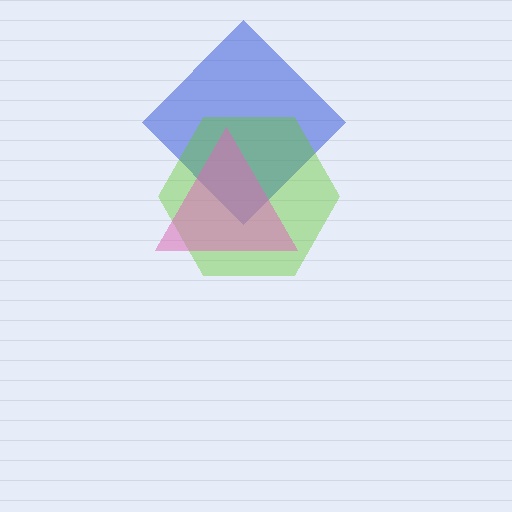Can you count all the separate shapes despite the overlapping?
Yes, there are 3 separate shapes.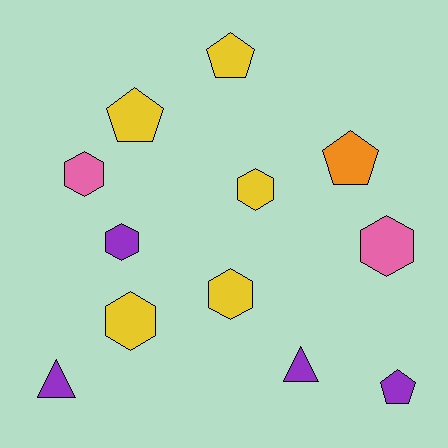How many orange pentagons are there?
There is 1 orange pentagon.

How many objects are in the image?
There are 12 objects.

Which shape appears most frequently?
Hexagon, with 6 objects.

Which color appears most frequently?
Yellow, with 5 objects.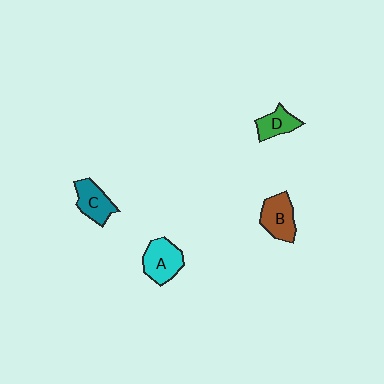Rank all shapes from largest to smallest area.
From largest to smallest: A (cyan), B (brown), C (teal), D (green).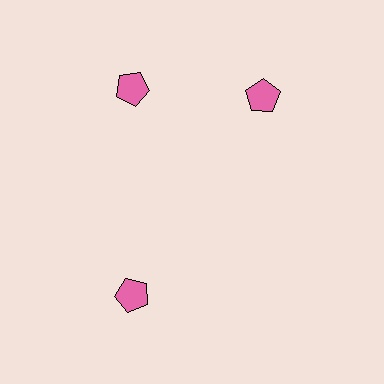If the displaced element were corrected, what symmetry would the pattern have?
It would have 3-fold rotational symmetry — the pattern would map onto itself every 120 degrees.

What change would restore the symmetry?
The symmetry would be restored by rotating it back into even spacing with its neighbors so that all 3 pentagons sit at equal angles and equal distance from the center.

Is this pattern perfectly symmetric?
No. The 3 pink pentagons are arranged in a ring, but one element near the 3 o'clock position is rotated out of alignment along the ring, breaking the 3-fold rotational symmetry.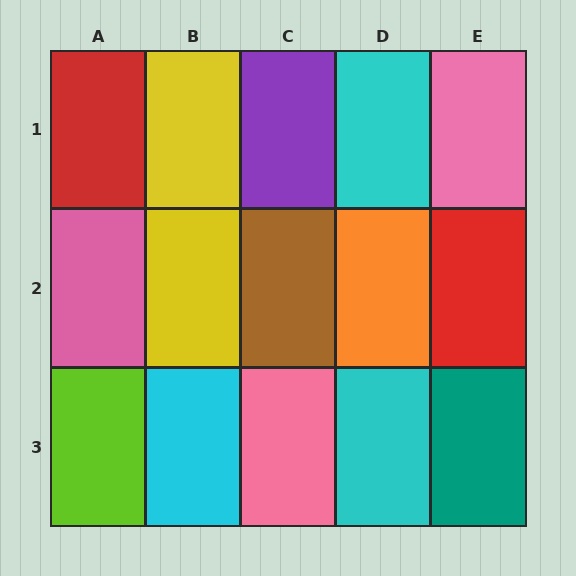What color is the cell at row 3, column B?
Cyan.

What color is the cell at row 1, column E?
Pink.